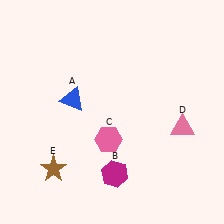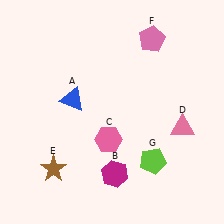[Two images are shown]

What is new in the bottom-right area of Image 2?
A lime pentagon (G) was added in the bottom-right area of Image 2.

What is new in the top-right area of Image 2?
A pink pentagon (F) was added in the top-right area of Image 2.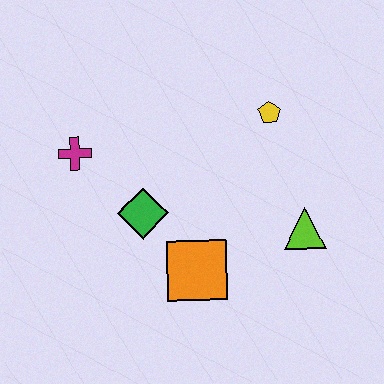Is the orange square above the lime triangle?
No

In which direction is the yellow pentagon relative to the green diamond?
The yellow pentagon is to the right of the green diamond.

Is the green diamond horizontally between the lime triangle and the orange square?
No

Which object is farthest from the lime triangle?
The magenta cross is farthest from the lime triangle.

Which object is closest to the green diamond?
The orange square is closest to the green diamond.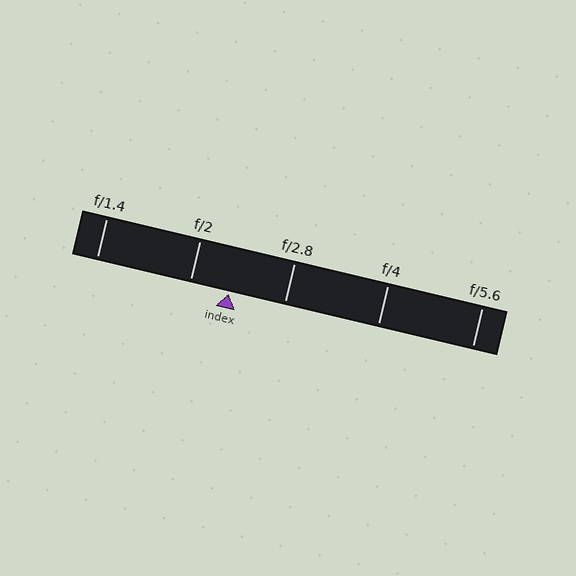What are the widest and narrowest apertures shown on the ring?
The widest aperture shown is f/1.4 and the narrowest is f/5.6.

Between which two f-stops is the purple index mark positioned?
The index mark is between f/2 and f/2.8.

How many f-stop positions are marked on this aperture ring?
There are 5 f-stop positions marked.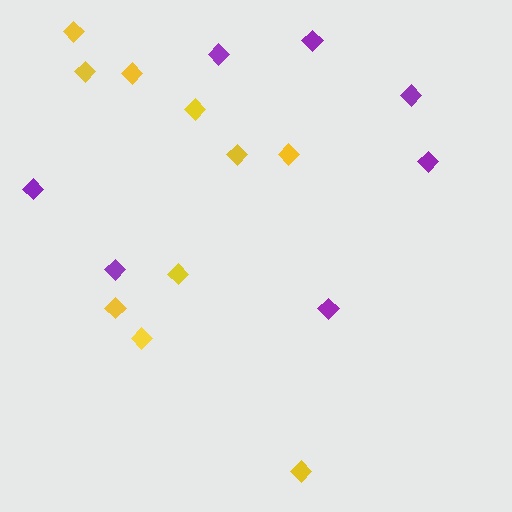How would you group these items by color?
There are 2 groups: one group of purple diamonds (7) and one group of yellow diamonds (10).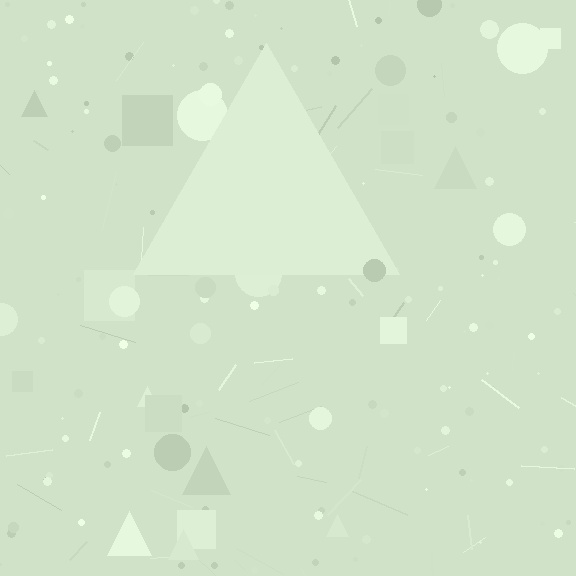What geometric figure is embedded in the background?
A triangle is embedded in the background.